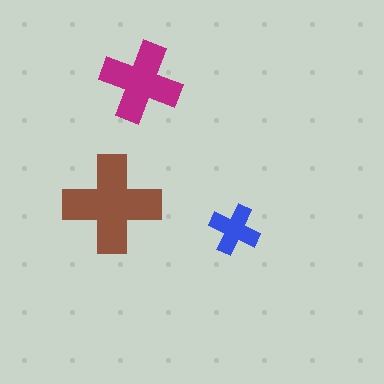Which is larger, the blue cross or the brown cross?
The brown one.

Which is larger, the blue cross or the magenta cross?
The magenta one.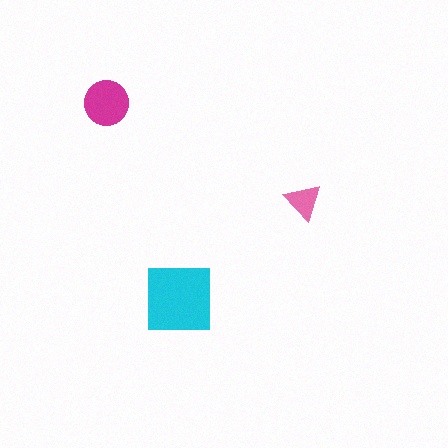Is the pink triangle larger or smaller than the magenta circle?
Smaller.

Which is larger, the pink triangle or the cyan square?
The cyan square.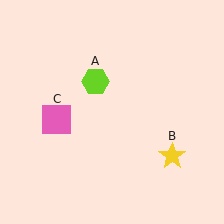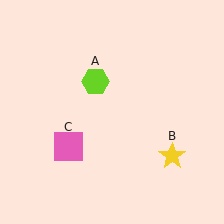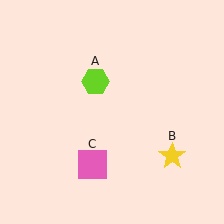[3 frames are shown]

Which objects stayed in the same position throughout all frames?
Lime hexagon (object A) and yellow star (object B) remained stationary.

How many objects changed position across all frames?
1 object changed position: pink square (object C).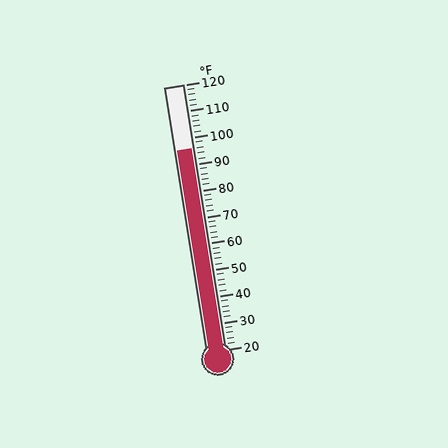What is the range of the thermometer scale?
The thermometer scale ranges from 20°F to 120°F.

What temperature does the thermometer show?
The thermometer shows approximately 96°F.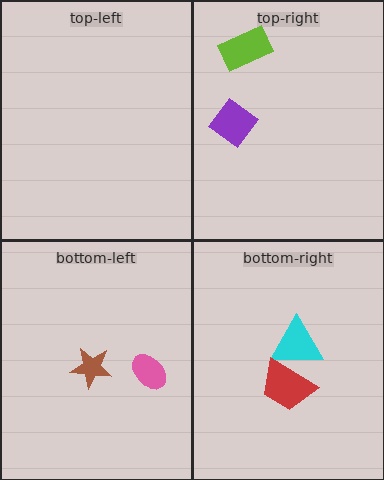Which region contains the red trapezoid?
The bottom-right region.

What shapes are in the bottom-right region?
The cyan triangle, the red trapezoid.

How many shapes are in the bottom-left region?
2.